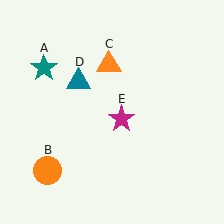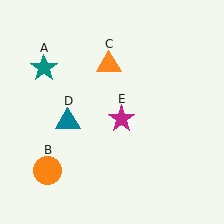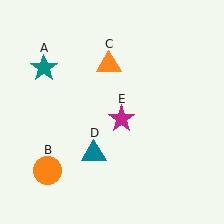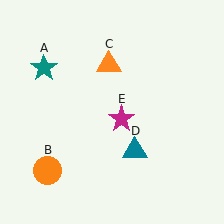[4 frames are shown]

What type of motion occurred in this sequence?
The teal triangle (object D) rotated counterclockwise around the center of the scene.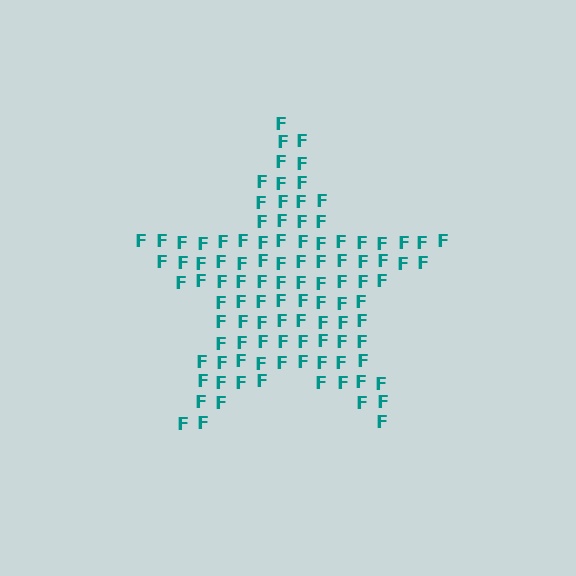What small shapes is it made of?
It is made of small letter F's.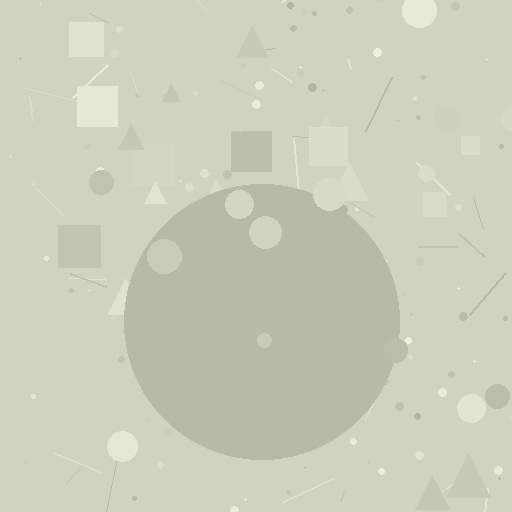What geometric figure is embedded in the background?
A circle is embedded in the background.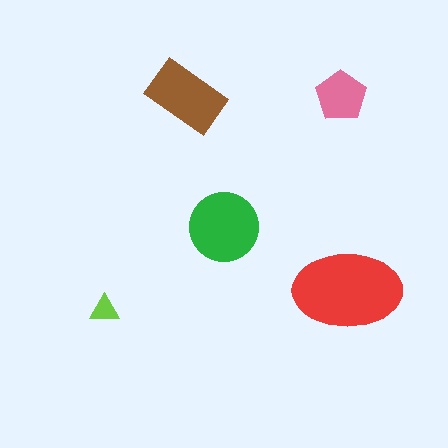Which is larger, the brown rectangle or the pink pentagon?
The brown rectangle.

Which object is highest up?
The pink pentagon is topmost.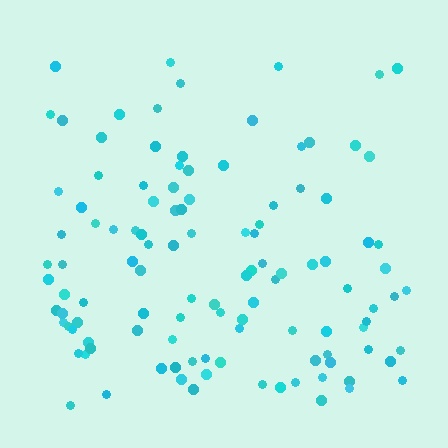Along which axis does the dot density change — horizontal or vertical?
Vertical.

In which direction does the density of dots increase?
From top to bottom, with the bottom side densest.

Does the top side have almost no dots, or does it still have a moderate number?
Still a moderate number, just noticeably fewer than the bottom.